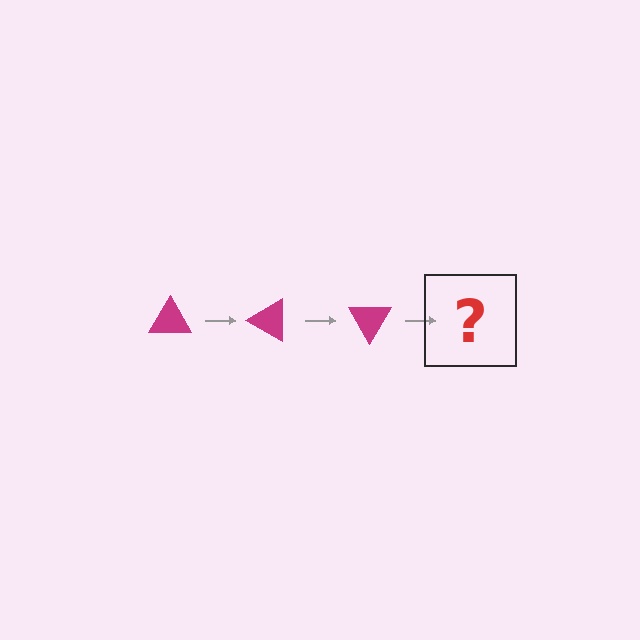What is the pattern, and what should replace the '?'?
The pattern is that the triangle rotates 30 degrees each step. The '?' should be a magenta triangle rotated 90 degrees.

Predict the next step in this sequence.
The next step is a magenta triangle rotated 90 degrees.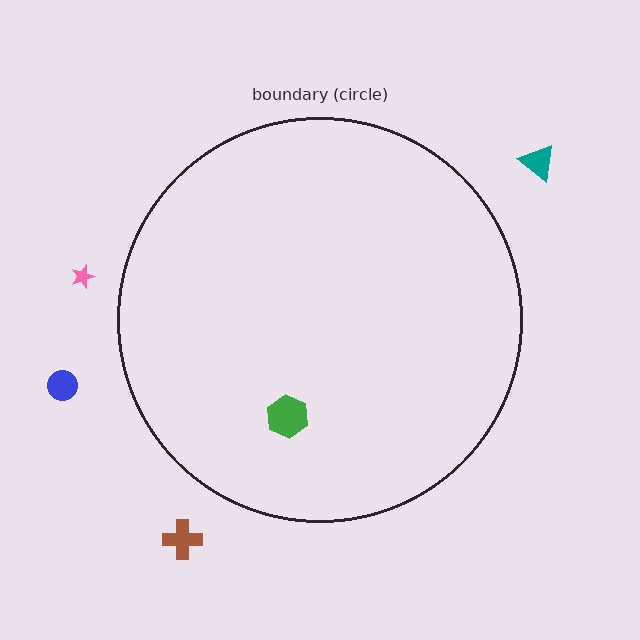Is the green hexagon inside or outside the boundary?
Inside.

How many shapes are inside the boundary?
1 inside, 4 outside.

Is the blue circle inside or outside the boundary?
Outside.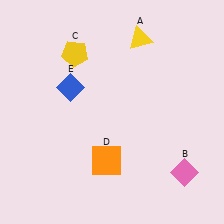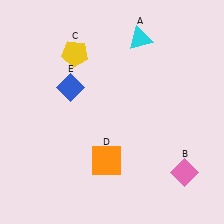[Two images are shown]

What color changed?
The triangle (A) changed from yellow in Image 1 to cyan in Image 2.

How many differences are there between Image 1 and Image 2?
There is 1 difference between the two images.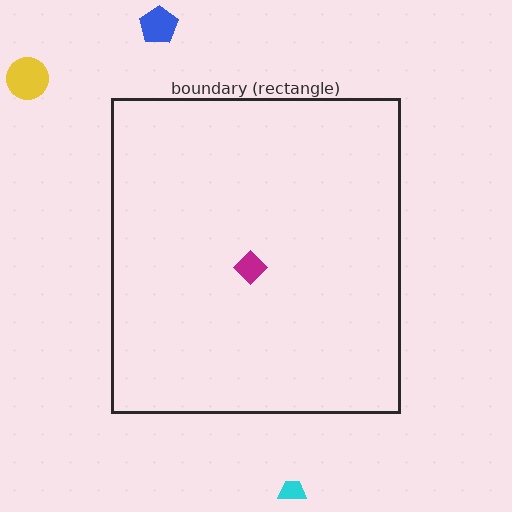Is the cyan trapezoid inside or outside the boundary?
Outside.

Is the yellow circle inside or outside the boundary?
Outside.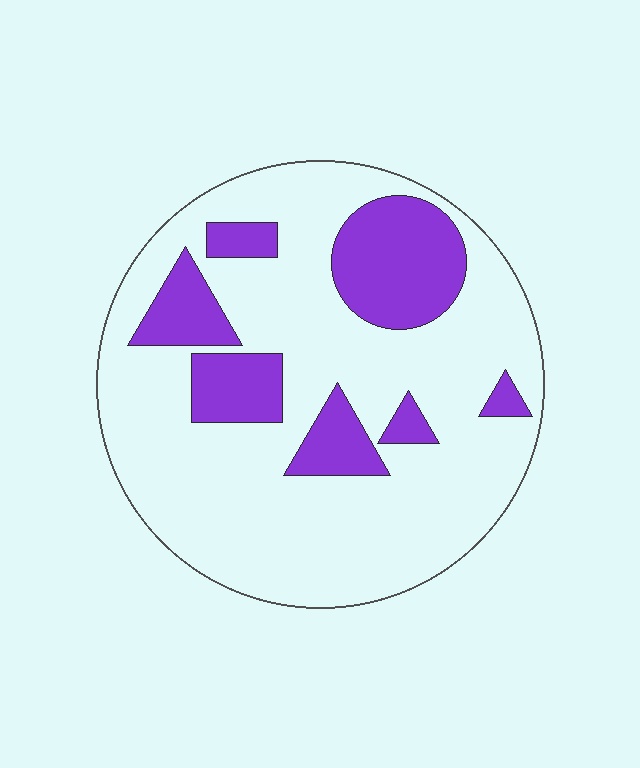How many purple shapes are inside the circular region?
7.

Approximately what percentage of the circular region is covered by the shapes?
Approximately 25%.